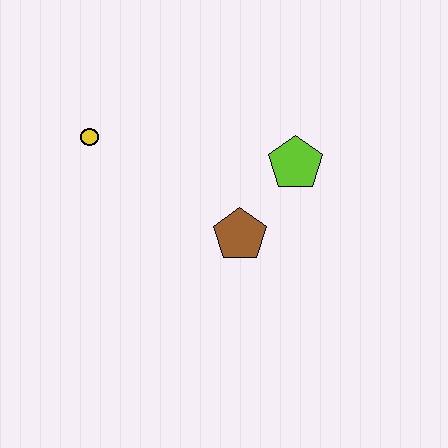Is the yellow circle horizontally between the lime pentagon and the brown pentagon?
No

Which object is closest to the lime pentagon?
The brown pentagon is closest to the lime pentagon.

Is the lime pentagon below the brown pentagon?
No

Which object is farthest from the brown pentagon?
The yellow circle is farthest from the brown pentagon.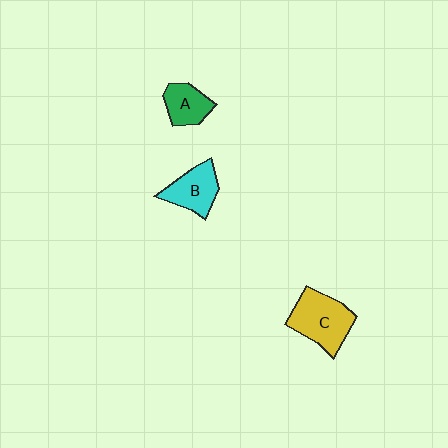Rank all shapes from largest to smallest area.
From largest to smallest: C (yellow), B (cyan), A (green).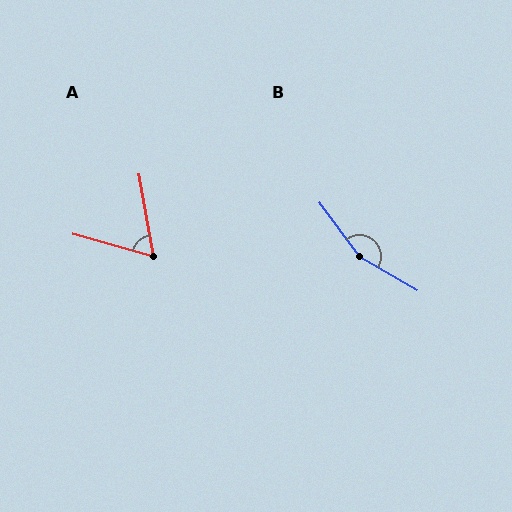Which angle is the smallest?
A, at approximately 64 degrees.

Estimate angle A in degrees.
Approximately 64 degrees.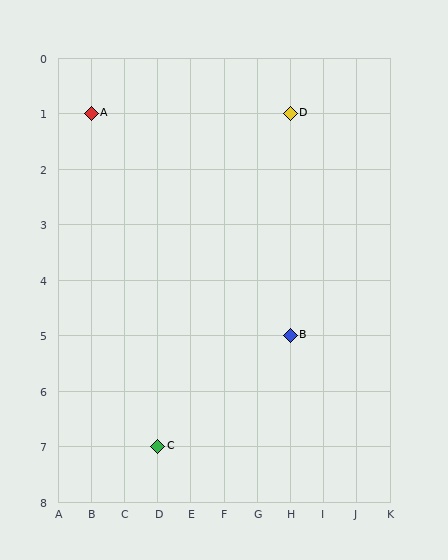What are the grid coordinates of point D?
Point D is at grid coordinates (H, 1).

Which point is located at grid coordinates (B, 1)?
Point A is at (B, 1).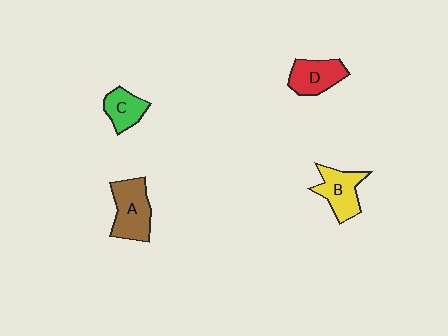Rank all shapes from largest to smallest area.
From largest to smallest: A (brown), B (yellow), D (red), C (green).